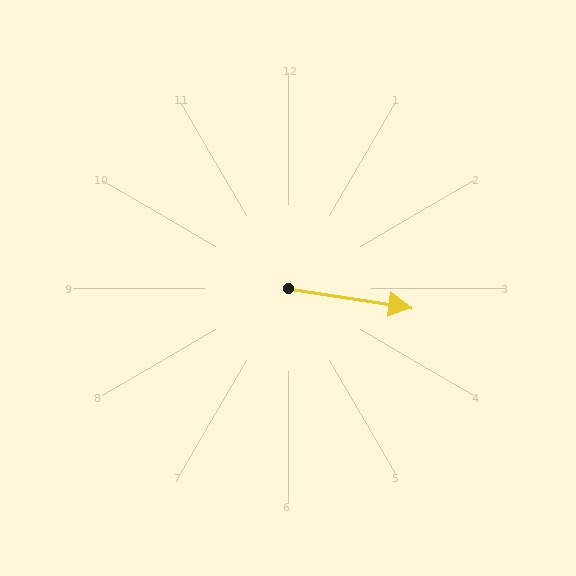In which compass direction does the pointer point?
East.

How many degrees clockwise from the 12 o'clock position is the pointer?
Approximately 99 degrees.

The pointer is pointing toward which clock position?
Roughly 3 o'clock.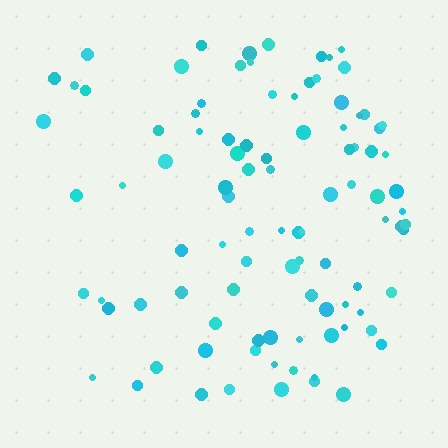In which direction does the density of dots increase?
From left to right, with the right side densest.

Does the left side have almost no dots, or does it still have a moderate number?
Still a moderate number, just noticeably fewer than the right.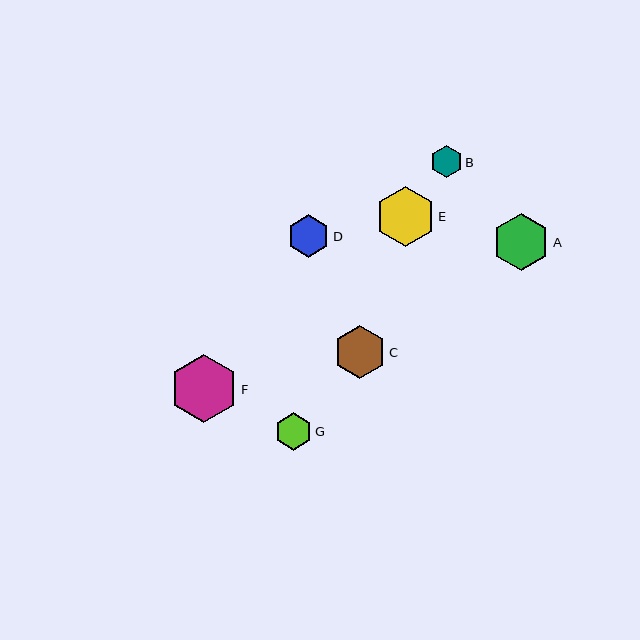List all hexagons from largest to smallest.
From largest to smallest: F, E, A, C, D, G, B.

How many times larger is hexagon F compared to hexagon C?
Hexagon F is approximately 1.3 times the size of hexagon C.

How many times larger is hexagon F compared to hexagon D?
Hexagon F is approximately 1.6 times the size of hexagon D.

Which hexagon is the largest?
Hexagon F is the largest with a size of approximately 68 pixels.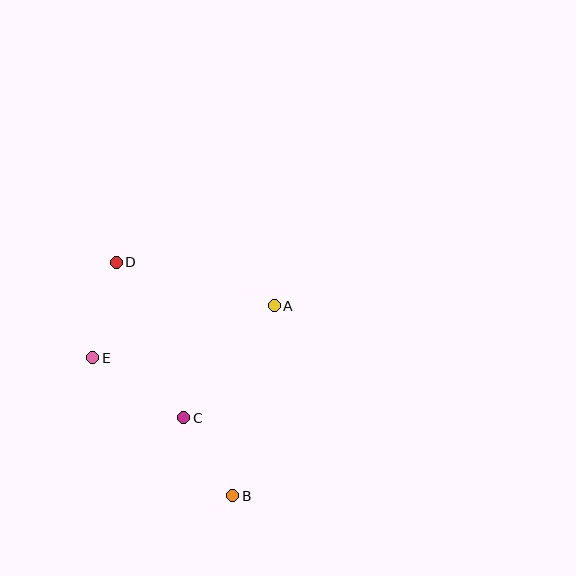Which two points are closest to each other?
Points B and C are closest to each other.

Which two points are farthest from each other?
Points B and D are farthest from each other.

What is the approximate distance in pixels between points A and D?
The distance between A and D is approximately 164 pixels.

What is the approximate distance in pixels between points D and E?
The distance between D and E is approximately 98 pixels.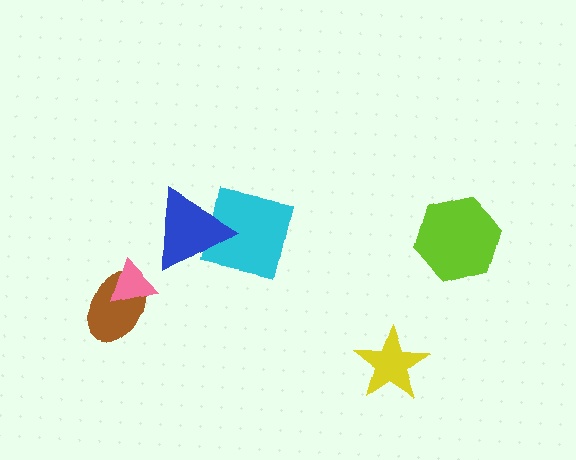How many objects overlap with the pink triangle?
1 object overlaps with the pink triangle.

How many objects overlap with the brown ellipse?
1 object overlaps with the brown ellipse.